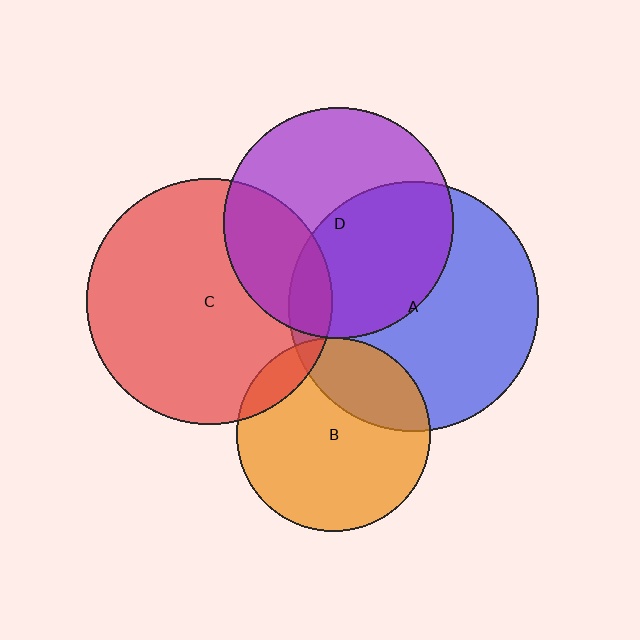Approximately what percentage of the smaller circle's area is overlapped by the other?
Approximately 45%.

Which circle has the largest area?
Circle A (blue).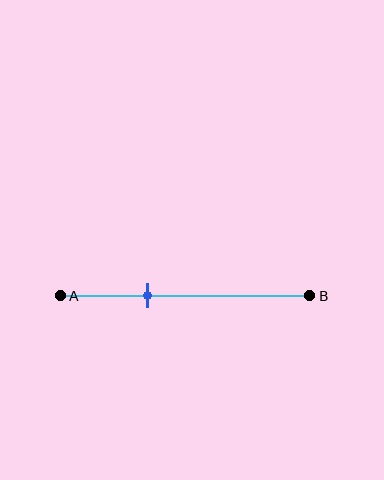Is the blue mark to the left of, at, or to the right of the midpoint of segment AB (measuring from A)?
The blue mark is to the left of the midpoint of segment AB.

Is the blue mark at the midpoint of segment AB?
No, the mark is at about 35% from A, not at the 50% midpoint.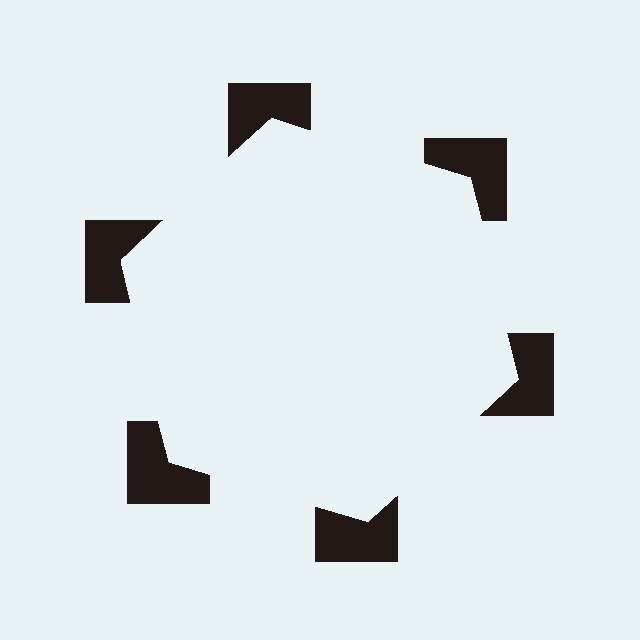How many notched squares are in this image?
There are 6 — one at each vertex of the illusory hexagon.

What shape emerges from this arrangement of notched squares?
An illusory hexagon — its edges are inferred from the aligned wedge cuts in the notched squares, not physically drawn.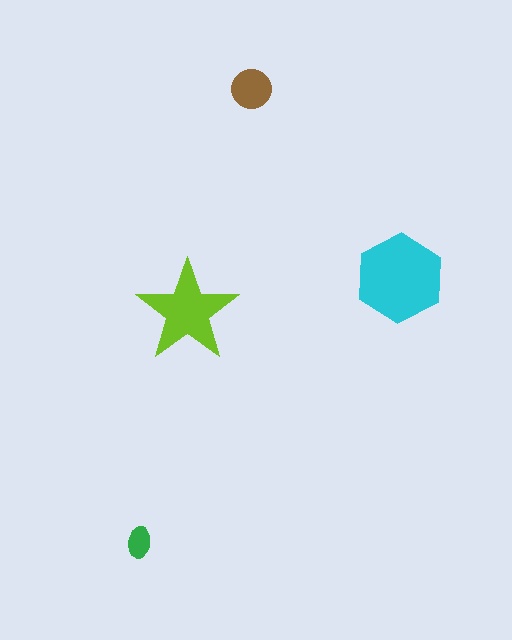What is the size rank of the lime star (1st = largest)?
2nd.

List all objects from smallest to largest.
The green ellipse, the brown circle, the lime star, the cyan hexagon.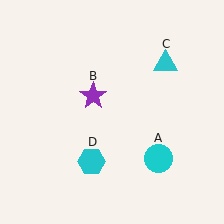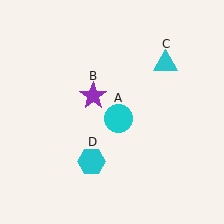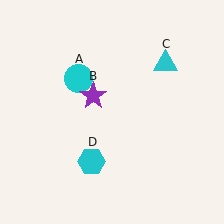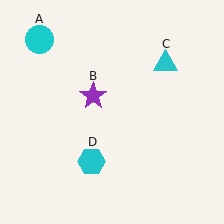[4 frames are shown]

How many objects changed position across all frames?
1 object changed position: cyan circle (object A).